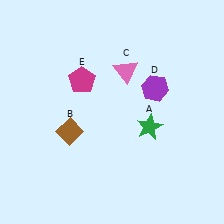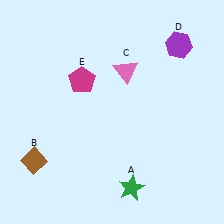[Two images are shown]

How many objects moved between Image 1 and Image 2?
3 objects moved between the two images.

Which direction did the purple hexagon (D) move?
The purple hexagon (D) moved up.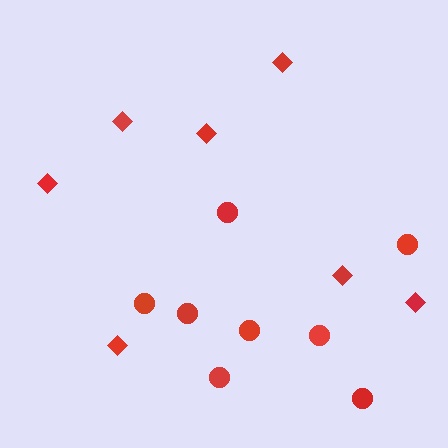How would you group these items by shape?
There are 2 groups: one group of diamonds (7) and one group of circles (8).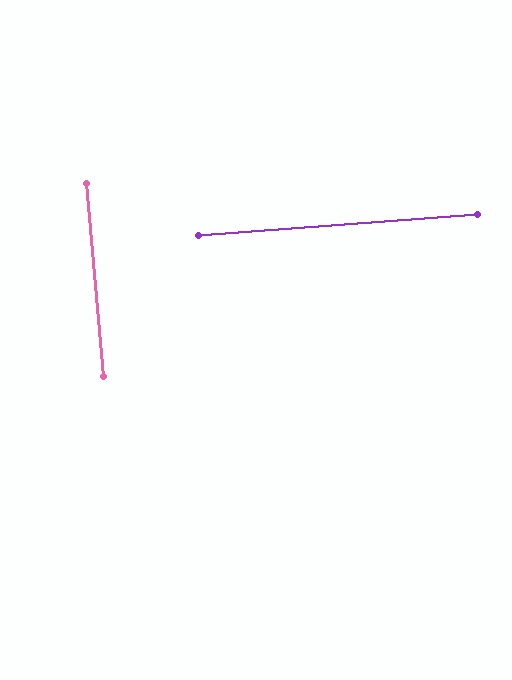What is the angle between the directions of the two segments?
Approximately 89 degrees.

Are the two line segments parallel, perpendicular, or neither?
Perpendicular — they meet at approximately 89°.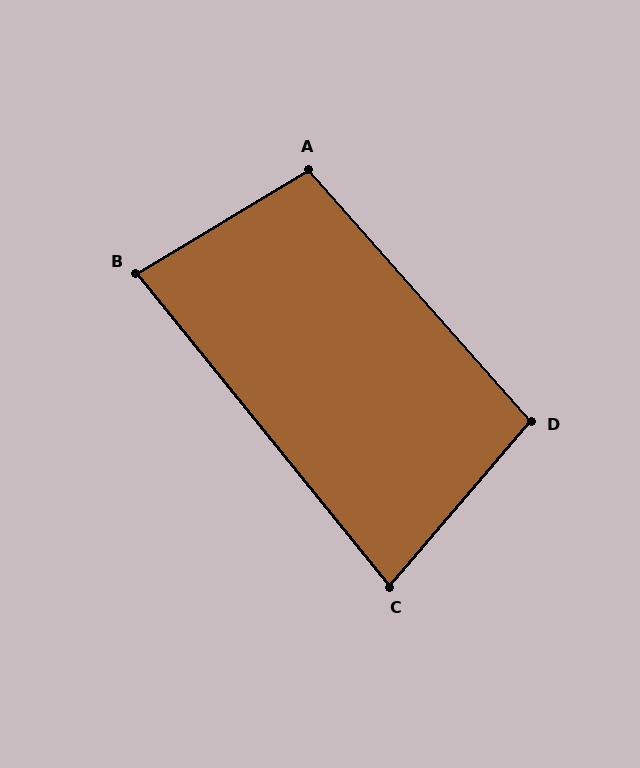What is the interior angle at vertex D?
Approximately 98 degrees (obtuse).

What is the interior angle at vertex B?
Approximately 82 degrees (acute).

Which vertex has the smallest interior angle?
C, at approximately 79 degrees.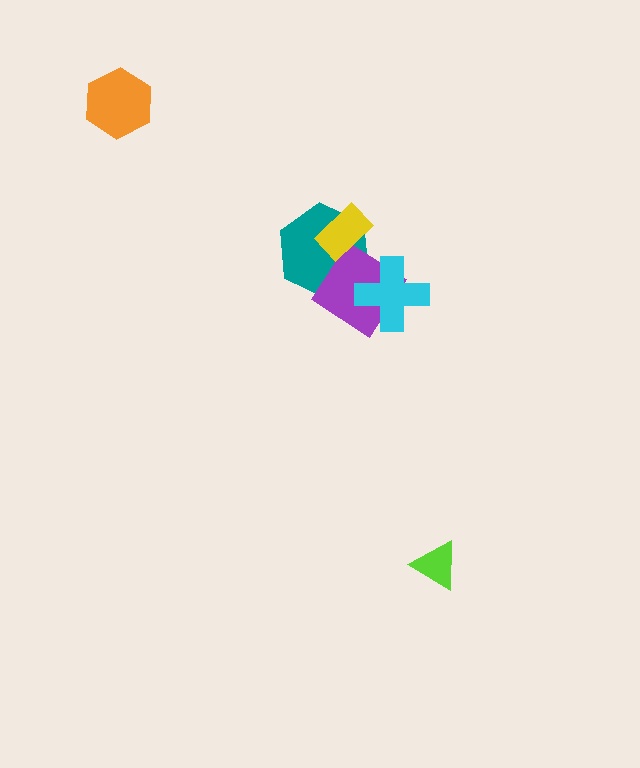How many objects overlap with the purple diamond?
3 objects overlap with the purple diamond.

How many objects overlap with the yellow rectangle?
2 objects overlap with the yellow rectangle.